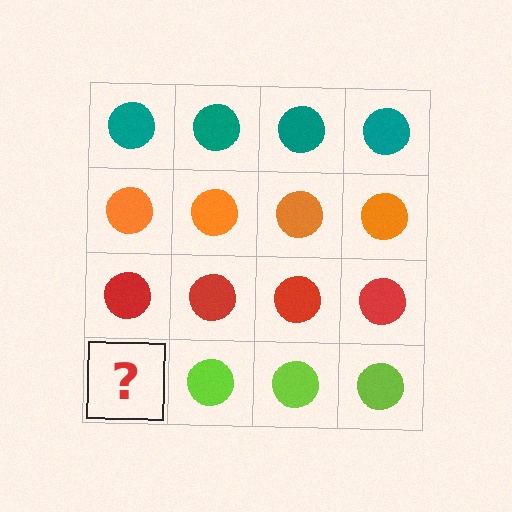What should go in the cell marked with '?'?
The missing cell should contain a lime circle.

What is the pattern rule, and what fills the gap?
The rule is that each row has a consistent color. The gap should be filled with a lime circle.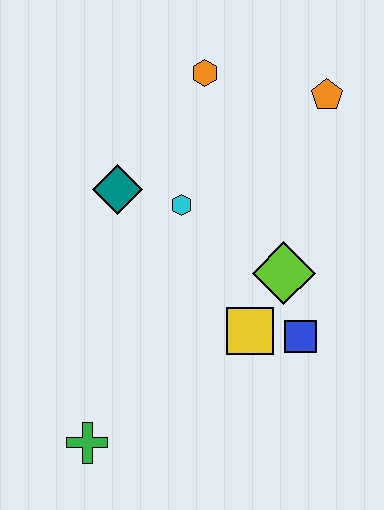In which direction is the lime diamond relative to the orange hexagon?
The lime diamond is below the orange hexagon.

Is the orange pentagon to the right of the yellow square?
Yes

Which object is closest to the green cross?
The yellow square is closest to the green cross.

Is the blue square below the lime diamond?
Yes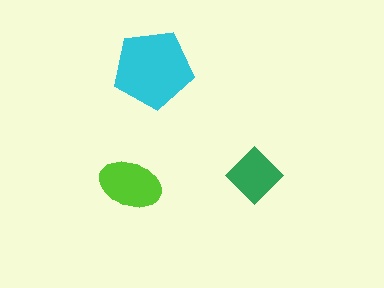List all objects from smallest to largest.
The green diamond, the lime ellipse, the cyan pentagon.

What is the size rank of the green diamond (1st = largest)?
3rd.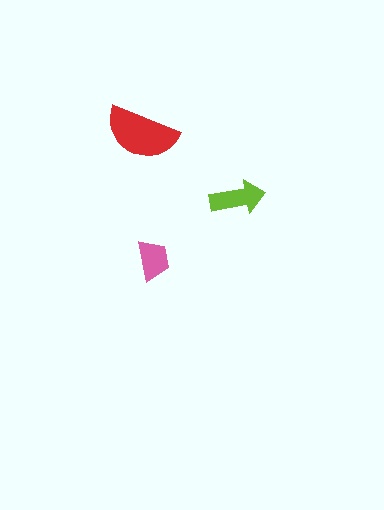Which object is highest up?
The red semicircle is topmost.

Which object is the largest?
The red semicircle.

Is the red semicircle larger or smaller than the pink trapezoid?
Larger.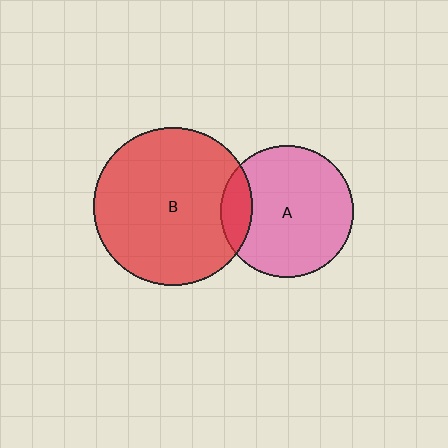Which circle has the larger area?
Circle B (red).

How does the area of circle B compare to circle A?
Approximately 1.4 times.